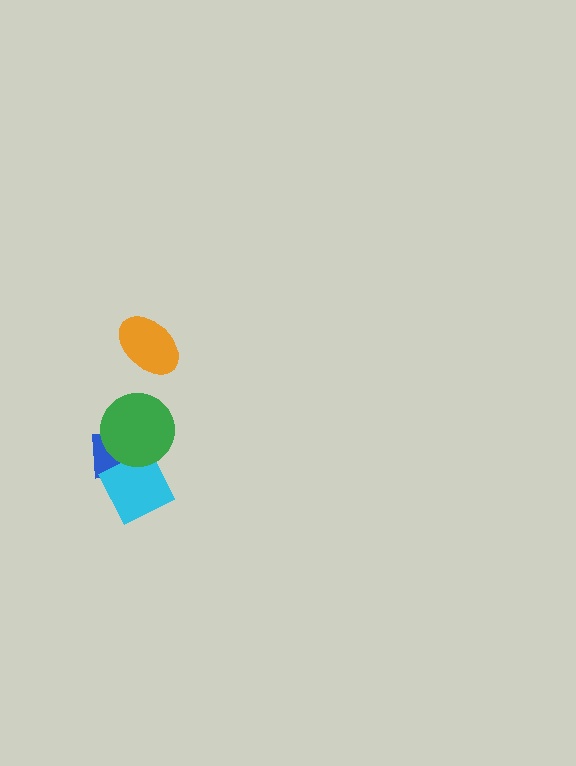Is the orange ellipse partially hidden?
No, no other shape covers it.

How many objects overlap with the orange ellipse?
0 objects overlap with the orange ellipse.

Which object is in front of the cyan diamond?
The green circle is in front of the cyan diamond.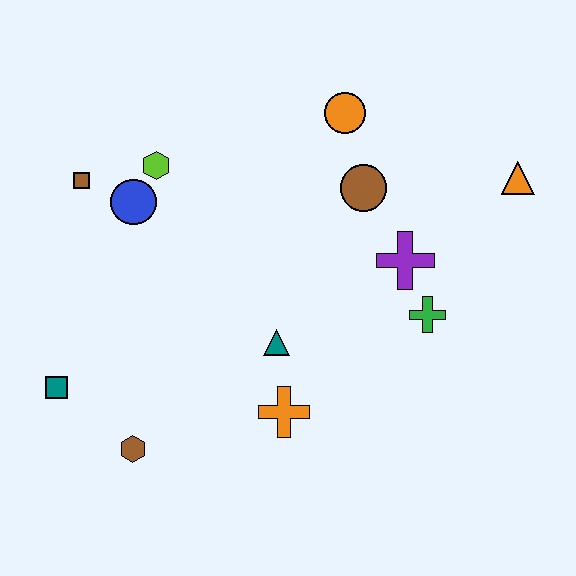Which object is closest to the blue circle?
The lime hexagon is closest to the blue circle.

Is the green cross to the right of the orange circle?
Yes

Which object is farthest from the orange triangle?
The teal square is farthest from the orange triangle.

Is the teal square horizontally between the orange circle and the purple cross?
No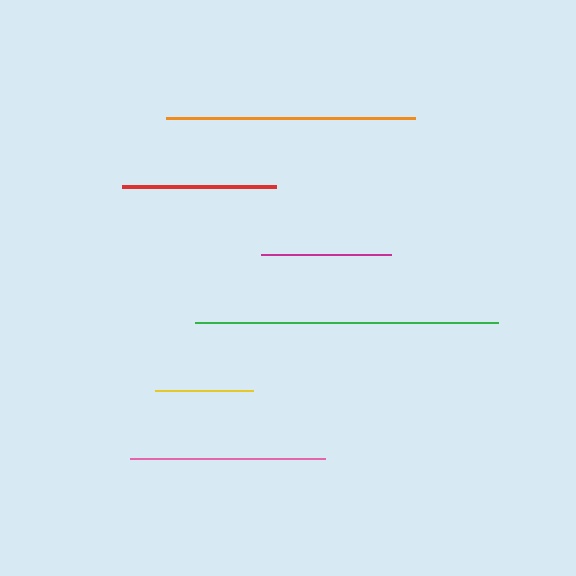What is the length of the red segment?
The red segment is approximately 154 pixels long.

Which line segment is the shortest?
The yellow line is the shortest at approximately 98 pixels.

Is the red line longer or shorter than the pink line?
The pink line is longer than the red line.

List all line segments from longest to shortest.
From longest to shortest: green, orange, pink, red, magenta, yellow.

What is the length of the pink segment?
The pink segment is approximately 195 pixels long.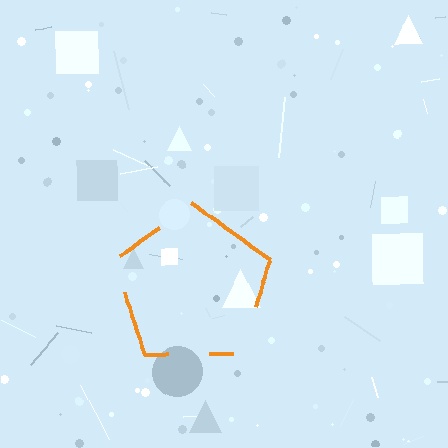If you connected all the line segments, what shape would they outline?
They would outline a pentagon.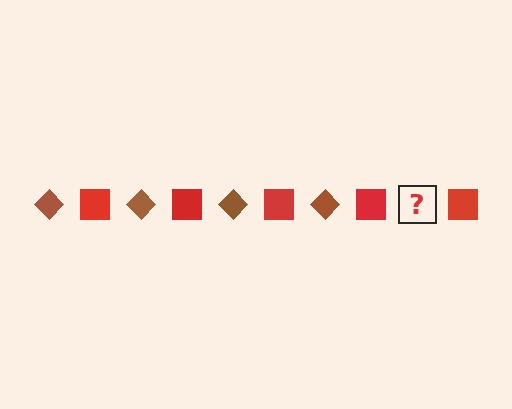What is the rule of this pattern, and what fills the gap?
The rule is that the pattern alternates between brown diamond and red square. The gap should be filled with a brown diamond.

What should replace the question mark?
The question mark should be replaced with a brown diamond.